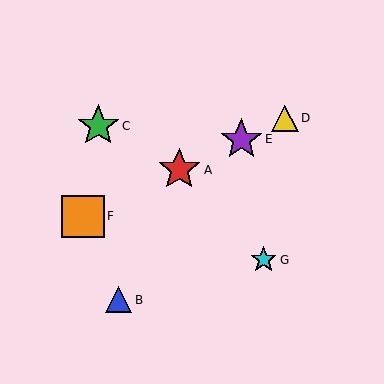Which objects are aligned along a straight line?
Objects A, D, E, F are aligned along a straight line.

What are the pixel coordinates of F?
Object F is at (83, 216).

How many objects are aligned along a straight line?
4 objects (A, D, E, F) are aligned along a straight line.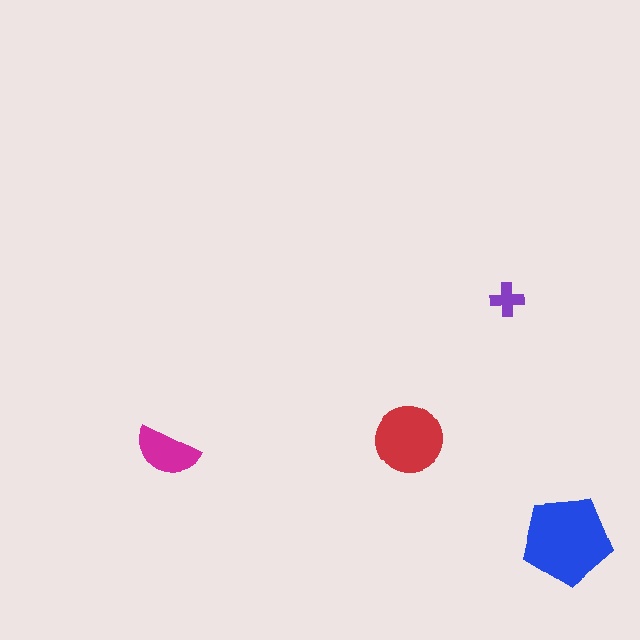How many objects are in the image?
There are 4 objects in the image.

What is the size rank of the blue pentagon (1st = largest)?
1st.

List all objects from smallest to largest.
The purple cross, the magenta semicircle, the red circle, the blue pentagon.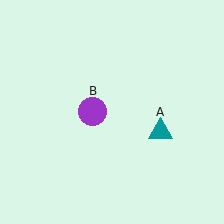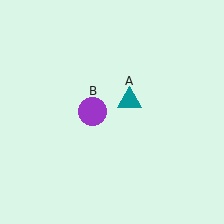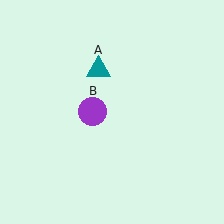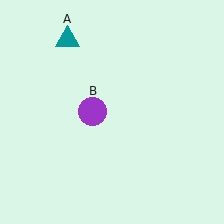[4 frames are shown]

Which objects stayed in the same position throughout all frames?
Purple circle (object B) remained stationary.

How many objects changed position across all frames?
1 object changed position: teal triangle (object A).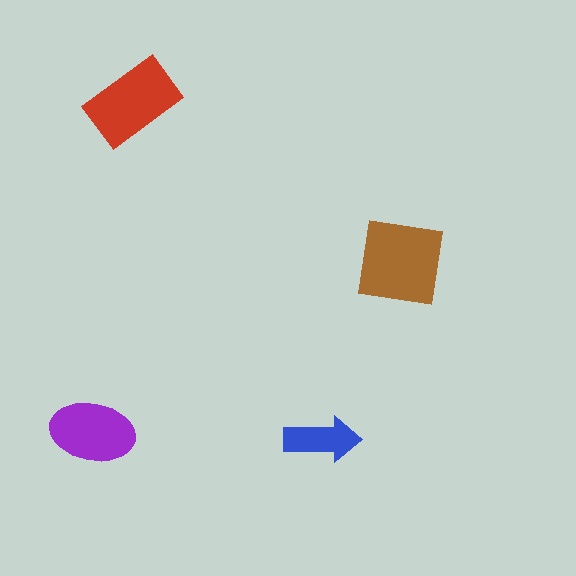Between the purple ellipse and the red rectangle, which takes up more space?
The red rectangle.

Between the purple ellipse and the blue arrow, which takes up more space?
The purple ellipse.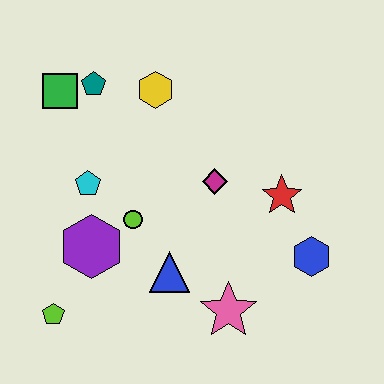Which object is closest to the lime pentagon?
The purple hexagon is closest to the lime pentagon.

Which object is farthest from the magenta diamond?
The lime pentagon is farthest from the magenta diamond.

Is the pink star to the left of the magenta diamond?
No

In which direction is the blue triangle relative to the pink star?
The blue triangle is to the left of the pink star.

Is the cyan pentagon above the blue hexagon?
Yes